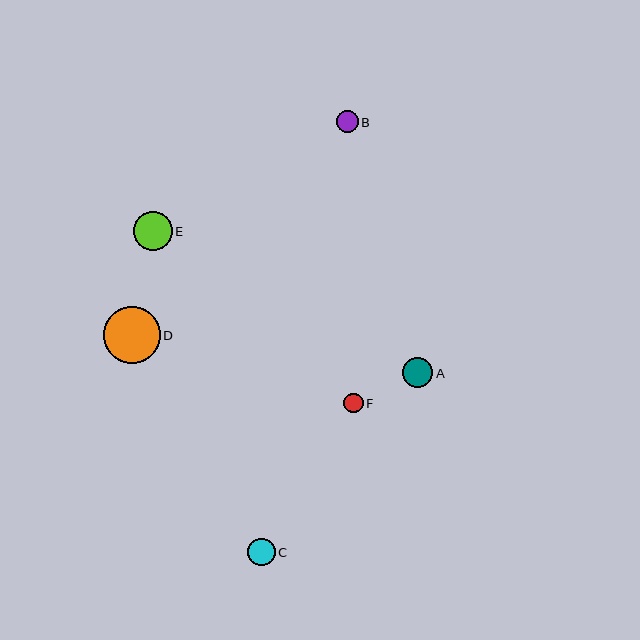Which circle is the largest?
Circle D is the largest with a size of approximately 57 pixels.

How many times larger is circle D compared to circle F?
Circle D is approximately 2.9 times the size of circle F.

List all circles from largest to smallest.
From largest to smallest: D, E, A, C, B, F.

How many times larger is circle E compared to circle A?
Circle E is approximately 1.3 times the size of circle A.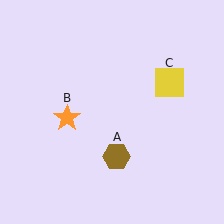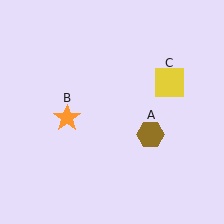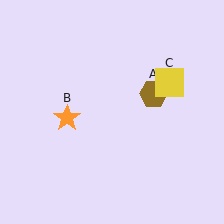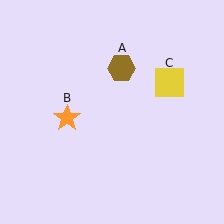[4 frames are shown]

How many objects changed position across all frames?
1 object changed position: brown hexagon (object A).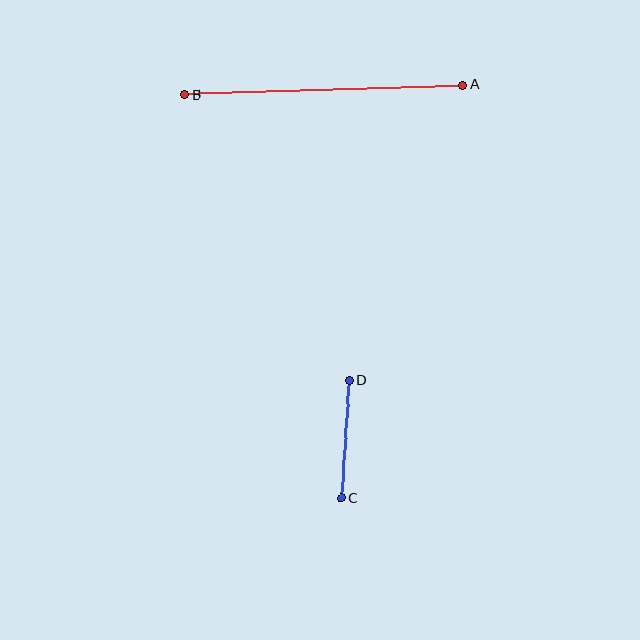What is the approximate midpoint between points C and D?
The midpoint is at approximately (345, 439) pixels.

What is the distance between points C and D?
The distance is approximately 118 pixels.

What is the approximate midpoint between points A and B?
The midpoint is at approximately (324, 90) pixels.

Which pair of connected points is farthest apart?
Points A and B are farthest apart.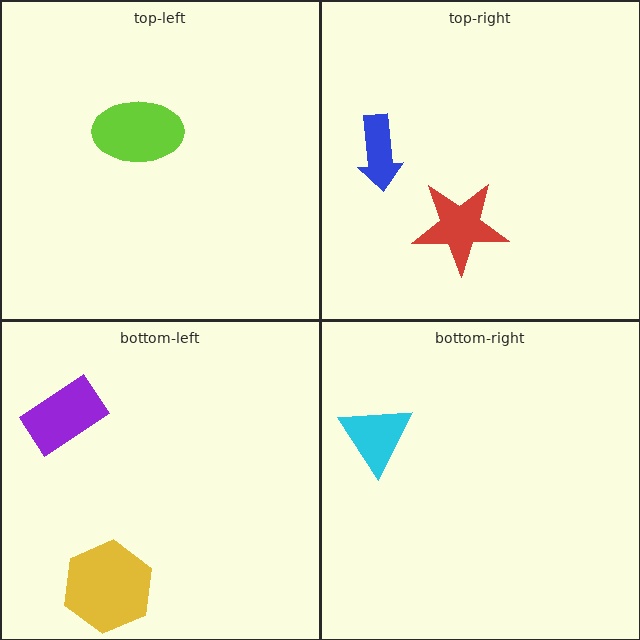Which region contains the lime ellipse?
The top-left region.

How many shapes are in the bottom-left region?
2.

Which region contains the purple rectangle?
The bottom-left region.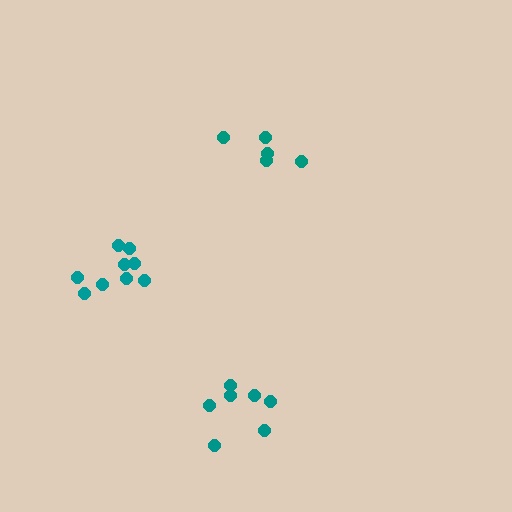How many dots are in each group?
Group 1: 5 dots, Group 2: 10 dots, Group 3: 7 dots (22 total).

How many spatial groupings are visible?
There are 3 spatial groupings.